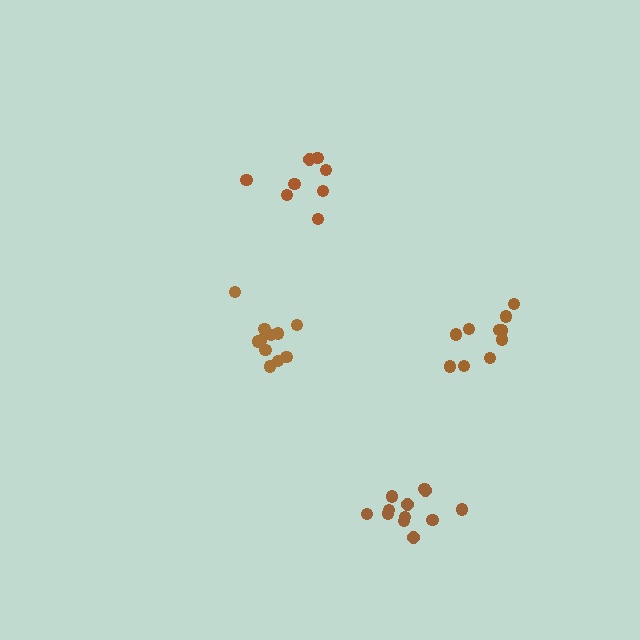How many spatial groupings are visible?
There are 4 spatial groupings.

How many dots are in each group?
Group 1: 10 dots, Group 2: 11 dots, Group 3: 12 dots, Group 4: 8 dots (41 total).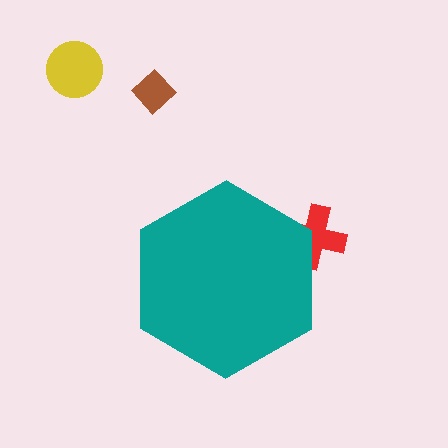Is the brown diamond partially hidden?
No, the brown diamond is fully visible.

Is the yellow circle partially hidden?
No, the yellow circle is fully visible.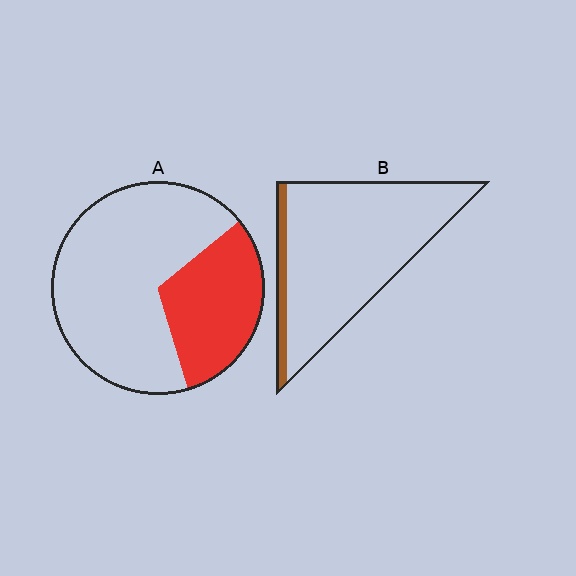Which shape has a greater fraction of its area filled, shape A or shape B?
Shape A.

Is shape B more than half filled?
No.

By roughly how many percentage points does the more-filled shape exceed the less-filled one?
By roughly 20 percentage points (A over B).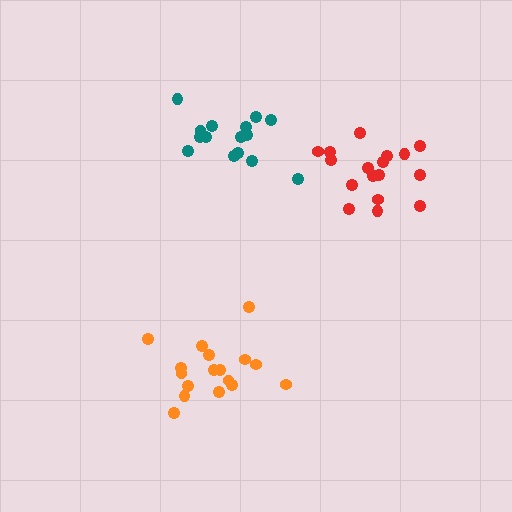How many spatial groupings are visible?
There are 3 spatial groupings.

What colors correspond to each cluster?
The clusters are colored: orange, teal, red.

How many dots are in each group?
Group 1: 17 dots, Group 2: 15 dots, Group 3: 17 dots (49 total).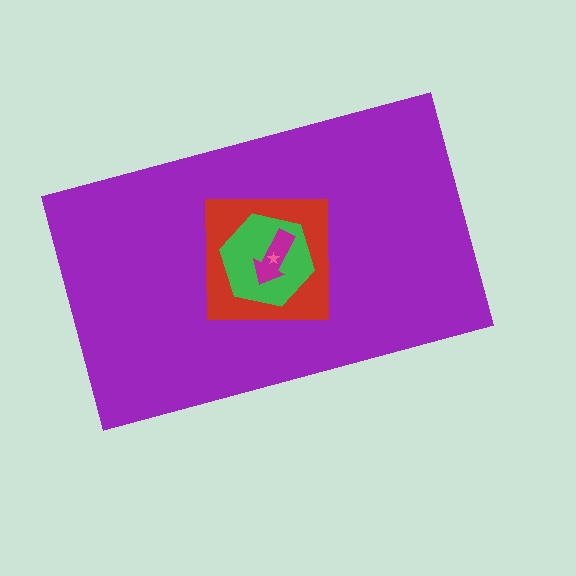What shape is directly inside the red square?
The green hexagon.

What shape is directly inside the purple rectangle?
The red square.